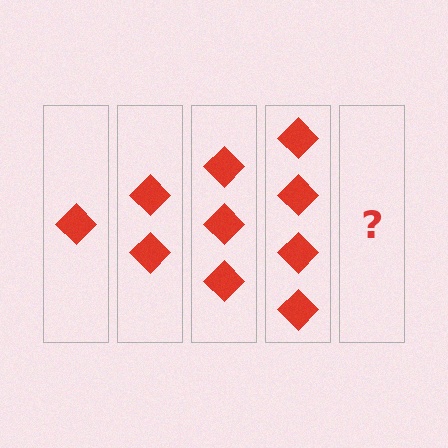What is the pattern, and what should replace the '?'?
The pattern is that each step adds one more diamond. The '?' should be 5 diamonds.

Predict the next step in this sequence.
The next step is 5 diamonds.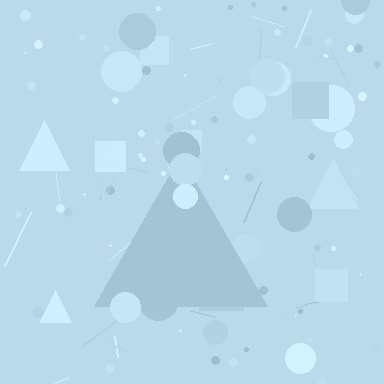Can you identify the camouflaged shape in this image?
The camouflaged shape is a triangle.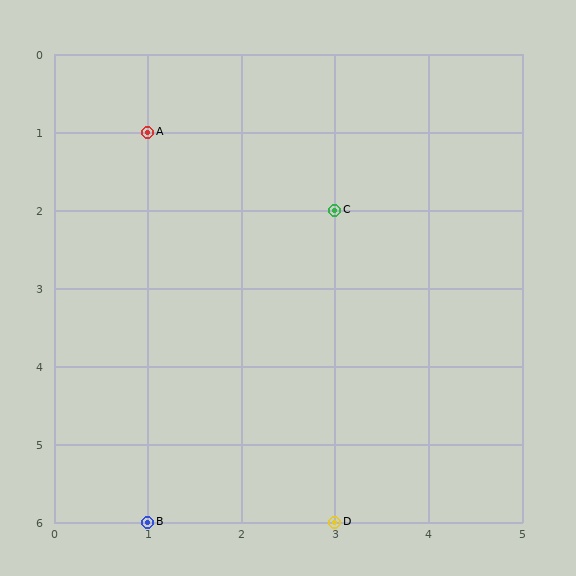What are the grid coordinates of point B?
Point B is at grid coordinates (1, 6).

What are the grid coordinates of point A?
Point A is at grid coordinates (1, 1).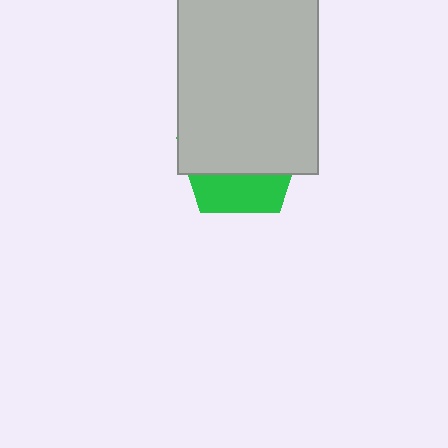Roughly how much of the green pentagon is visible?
A small part of it is visible (roughly 32%).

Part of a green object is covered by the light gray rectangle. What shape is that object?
It is a pentagon.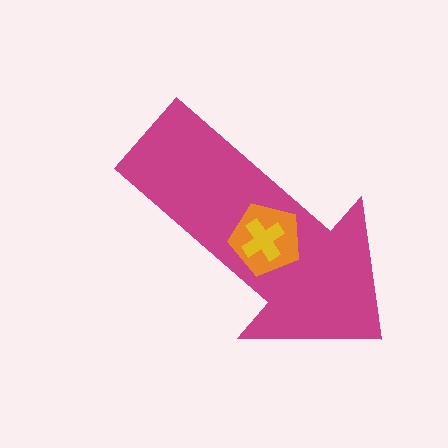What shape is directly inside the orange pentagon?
The yellow cross.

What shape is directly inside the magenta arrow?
The orange pentagon.